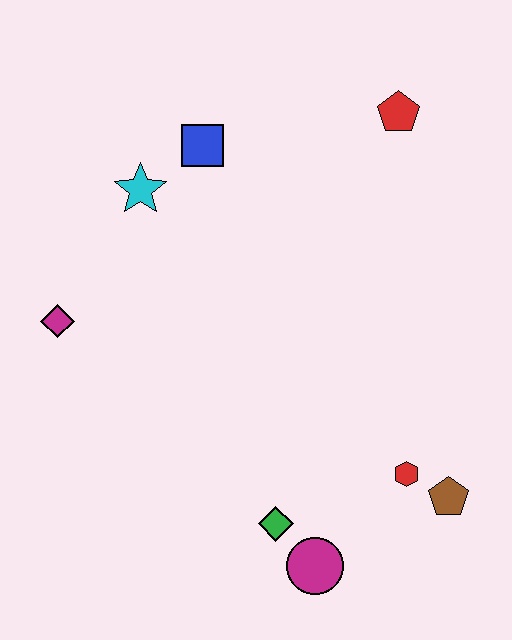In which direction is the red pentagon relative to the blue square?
The red pentagon is to the right of the blue square.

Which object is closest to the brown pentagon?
The red hexagon is closest to the brown pentagon.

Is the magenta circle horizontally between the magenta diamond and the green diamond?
No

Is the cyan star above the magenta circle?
Yes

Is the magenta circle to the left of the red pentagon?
Yes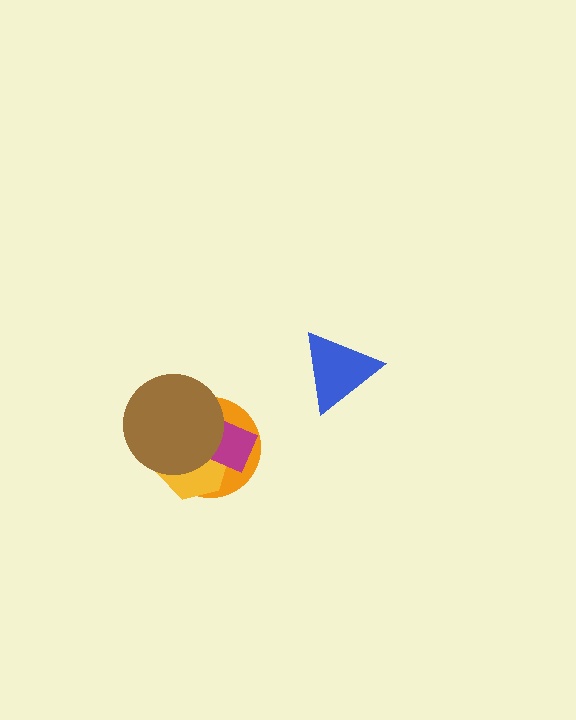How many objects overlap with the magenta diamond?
3 objects overlap with the magenta diamond.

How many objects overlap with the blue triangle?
0 objects overlap with the blue triangle.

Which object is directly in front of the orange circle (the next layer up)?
The yellow hexagon is directly in front of the orange circle.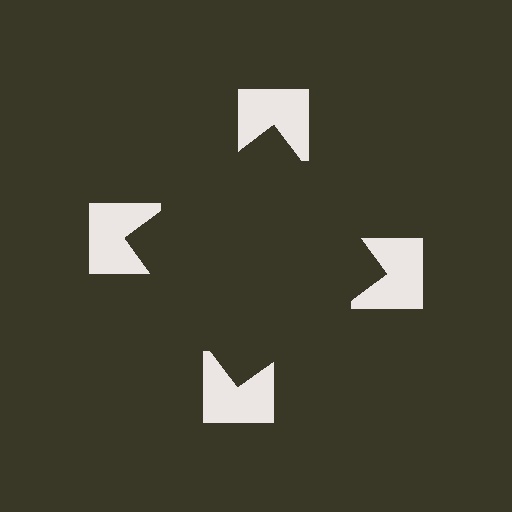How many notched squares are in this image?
There are 4 — one at each vertex of the illusory square.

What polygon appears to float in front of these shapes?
An illusory square — its edges are inferred from the aligned wedge cuts in the notched squares, not physically drawn.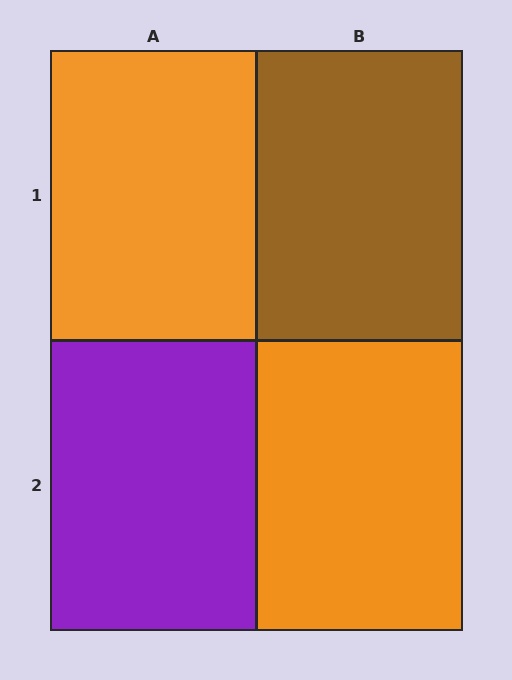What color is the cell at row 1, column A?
Orange.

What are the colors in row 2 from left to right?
Purple, orange.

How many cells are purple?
1 cell is purple.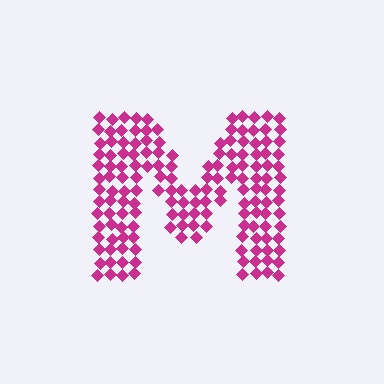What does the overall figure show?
The overall figure shows the letter M.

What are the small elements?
The small elements are diamonds.